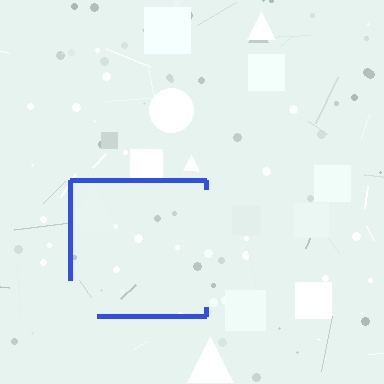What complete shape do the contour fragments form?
The contour fragments form a square.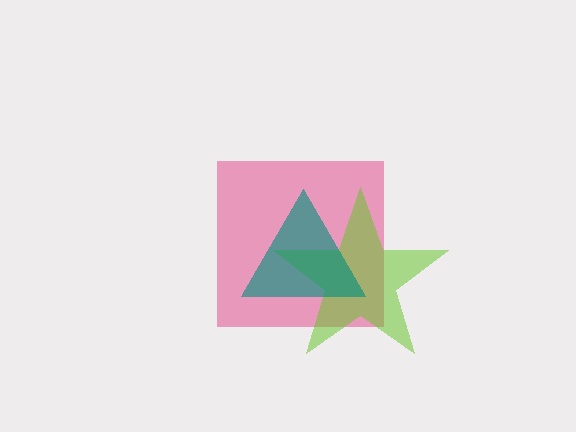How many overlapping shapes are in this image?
There are 3 overlapping shapes in the image.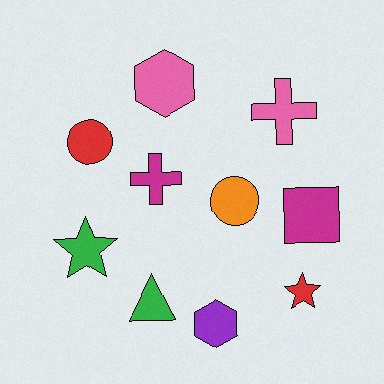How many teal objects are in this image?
There are no teal objects.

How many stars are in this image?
There are 2 stars.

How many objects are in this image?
There are 10 objects.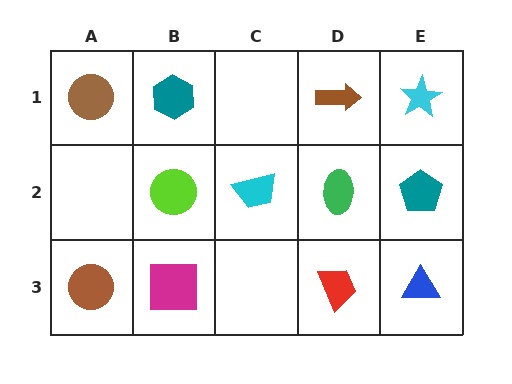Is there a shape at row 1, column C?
No, that cell is empty.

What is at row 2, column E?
A teal pentagon.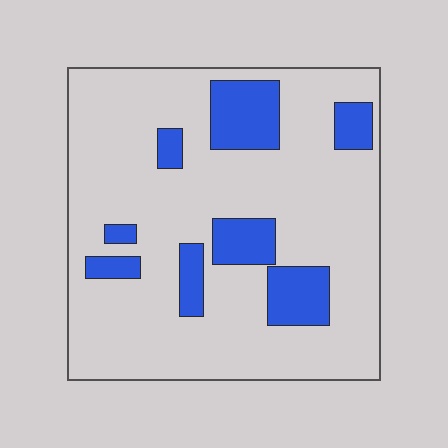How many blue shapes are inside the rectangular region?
8.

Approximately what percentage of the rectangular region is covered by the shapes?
Approximately 20%.